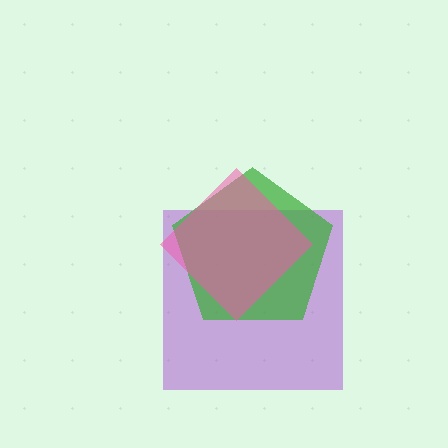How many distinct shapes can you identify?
There are 3 distinct shapes: a purple square, a green pentagon, a pink diamond.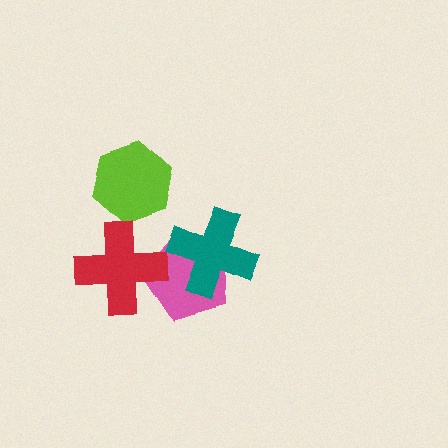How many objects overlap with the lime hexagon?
0 objects overlap with the lime hexagon.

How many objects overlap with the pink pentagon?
2 objects overlap with the pink pentagon.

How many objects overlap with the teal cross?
1 object overlaps with the teal cross.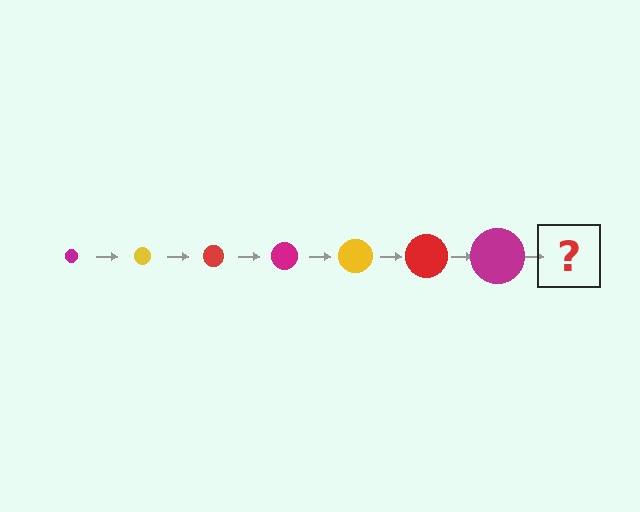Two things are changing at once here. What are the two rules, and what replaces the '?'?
The two rules are that the circle grows larger each step and the color cycles through magenta, yellow, and red. The '?' should be a yellow circle, larger than the previous one.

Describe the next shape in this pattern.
It should be a yellow circle, larger than the previous one.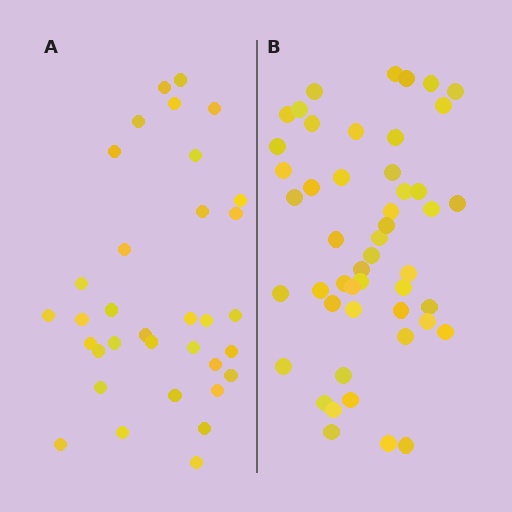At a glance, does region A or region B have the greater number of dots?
Region B (the right region) has more dots.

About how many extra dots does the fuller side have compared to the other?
Region B has approximately 15 more dots than region A.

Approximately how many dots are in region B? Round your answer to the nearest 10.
About 50 dots. (The exact count is 49, which rounds to 50.)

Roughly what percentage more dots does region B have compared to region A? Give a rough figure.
About 45% more.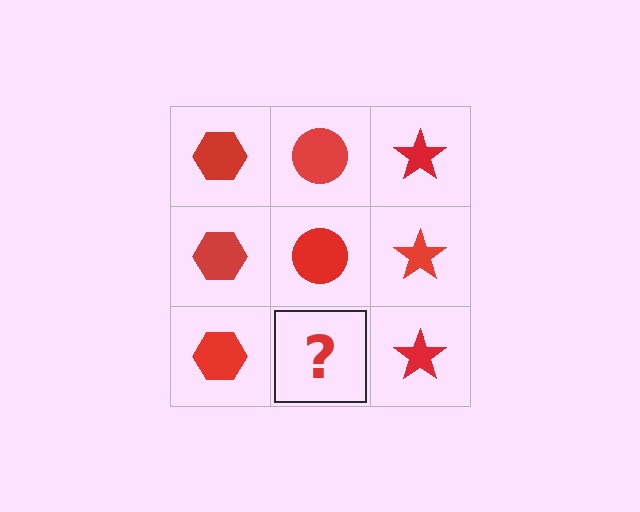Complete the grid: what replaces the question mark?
The question mark should be replaced with a red circle.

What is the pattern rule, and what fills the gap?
The rule is that each column has a consistent shape. The gap should be filled with a red circle.